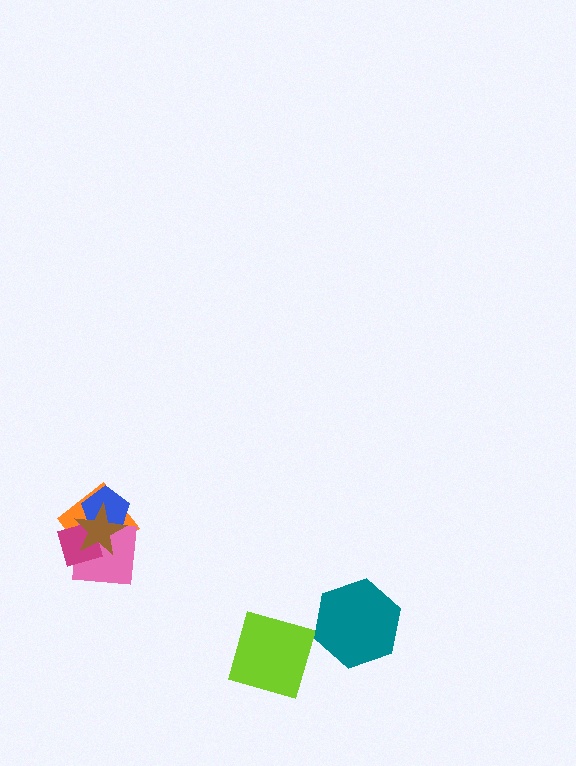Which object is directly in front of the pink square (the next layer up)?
The magenta diamond is directly in front of the pink square.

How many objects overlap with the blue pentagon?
4 objects overlap with the blue pentagon.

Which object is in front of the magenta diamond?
The brown star is in front of the magenta diamond.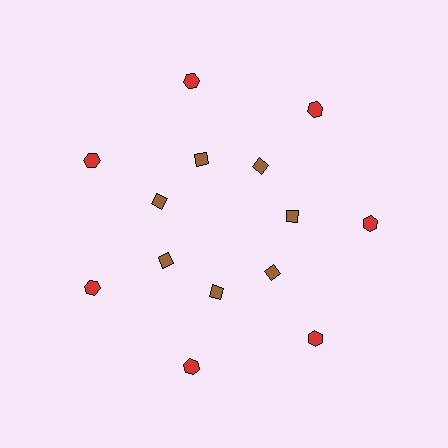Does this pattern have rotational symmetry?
Yes, this pattern has 7-fold rotational symmetry. It looks the same after rotating 51 degrees around the center.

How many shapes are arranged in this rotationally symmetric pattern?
There are 14 shapes, arranged in 7 groups of 2.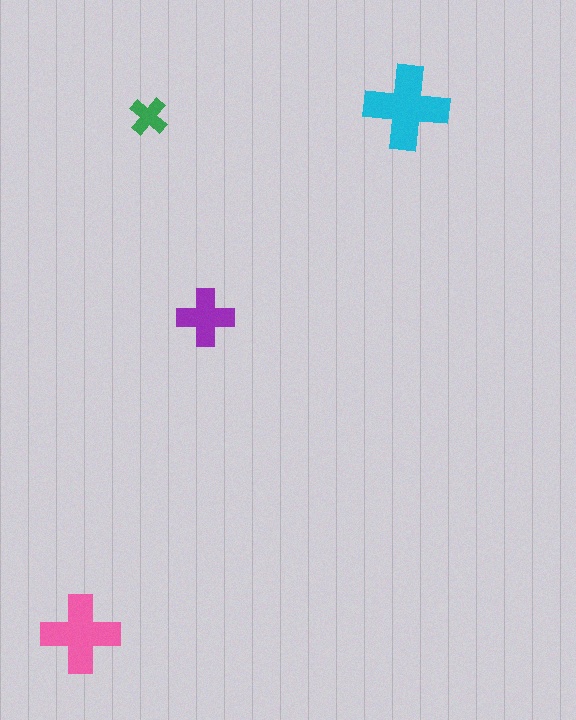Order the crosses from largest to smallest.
the cyan one, the pink one, the purple one, the green one.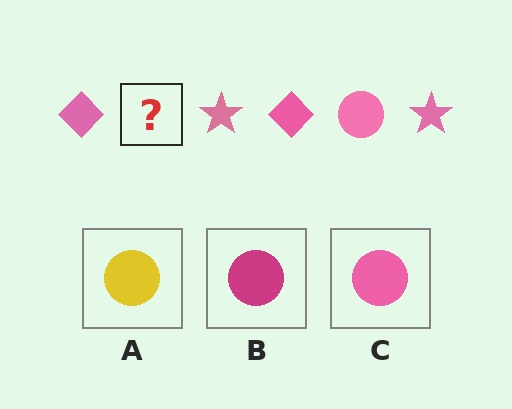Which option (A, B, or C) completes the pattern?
C.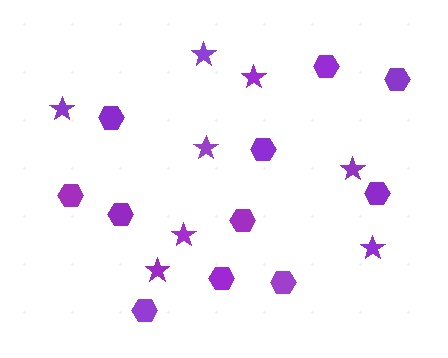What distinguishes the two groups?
There are 2 groups: one group of hexagons (11) and one group of stars (8).